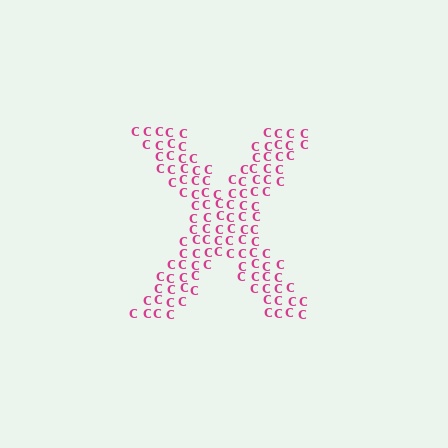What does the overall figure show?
The overall figure shows the letter X.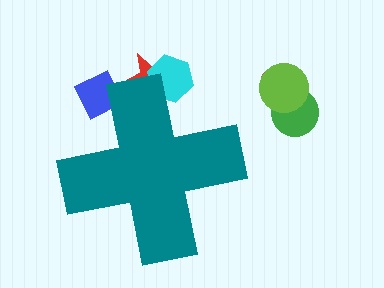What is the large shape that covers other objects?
A teal cross.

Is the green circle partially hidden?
No, the green circle is fully visible.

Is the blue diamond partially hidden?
Yes, the blue diamond is partially hidden behind the teal cross.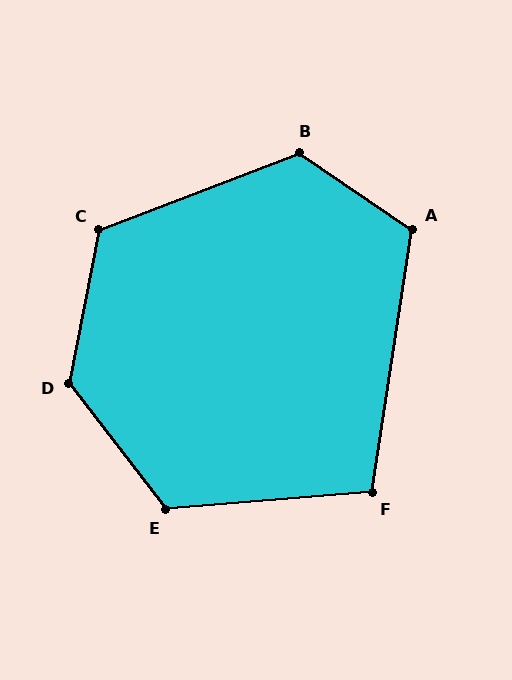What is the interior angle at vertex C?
Approximately 122 degrees (obtuse).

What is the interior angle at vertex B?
Approximately 125 degrees (obtuse).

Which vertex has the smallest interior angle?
F, at approximately 103 degrees.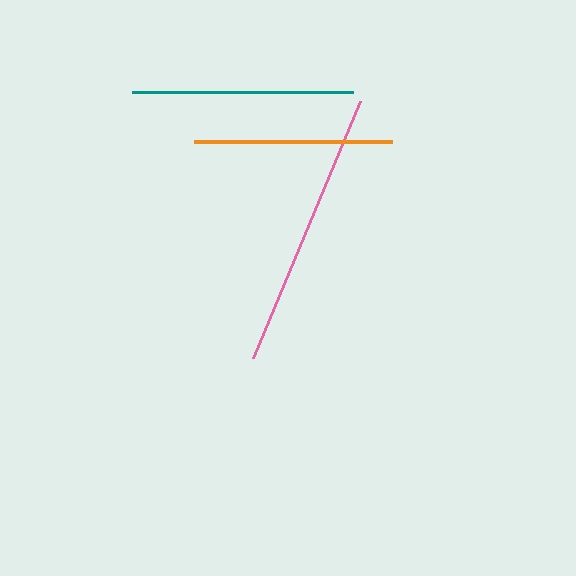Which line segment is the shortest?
The orange line is the shortest at approximately 198 pixels.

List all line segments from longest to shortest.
From longest to shortest: pink, teal, orange.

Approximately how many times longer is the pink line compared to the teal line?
The pink line is approximately 1.3 times the length of the teal line.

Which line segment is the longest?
The pink line is the longest at approximately 279 pixels.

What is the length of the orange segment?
The orange segment is approximately 198 pixels long.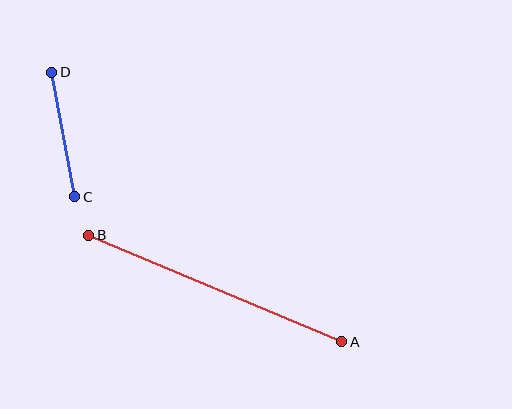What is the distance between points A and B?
The distance is approximately 275 pixels.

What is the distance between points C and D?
The distance is approximately 127 pixels.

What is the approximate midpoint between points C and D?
The midpoint is at approximately (63, 135) pixels.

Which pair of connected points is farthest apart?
Points A and B are farthest apart.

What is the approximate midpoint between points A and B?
The midpoint is at approximately (215, 288) pixels.